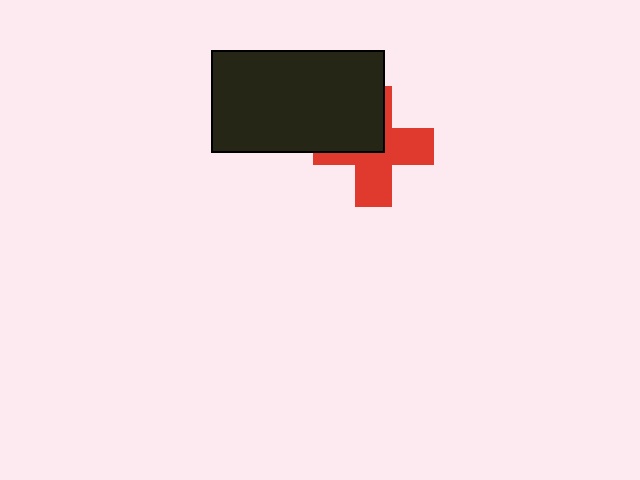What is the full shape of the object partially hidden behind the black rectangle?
The partially hidden object is a red cross.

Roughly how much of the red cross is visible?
About half of it is visible (roughly 59%).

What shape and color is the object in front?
The object in front is a black rectangle.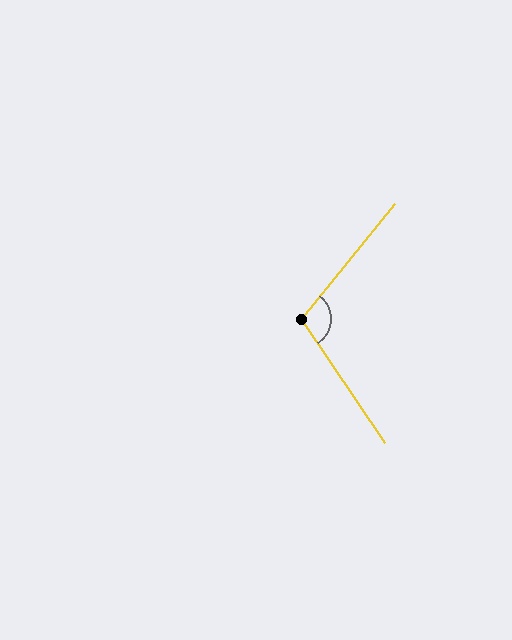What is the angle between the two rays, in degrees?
Approximately 107 degrees.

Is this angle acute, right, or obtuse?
It is obtuse.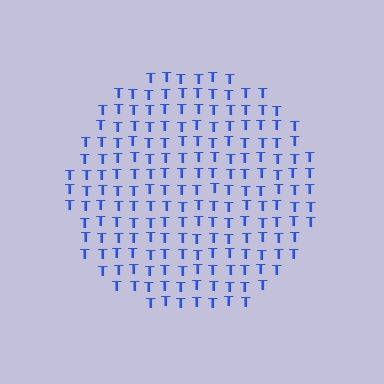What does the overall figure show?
The overall figure shows a circle.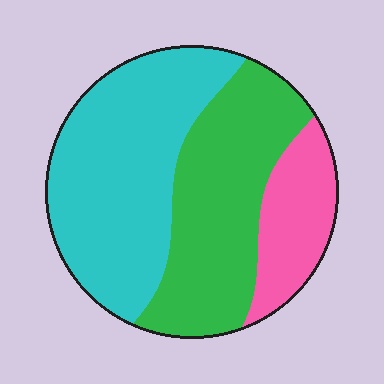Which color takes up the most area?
Cyan, at roughly 45%.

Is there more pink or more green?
Green.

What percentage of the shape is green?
Green covers roughly 40% of the shape.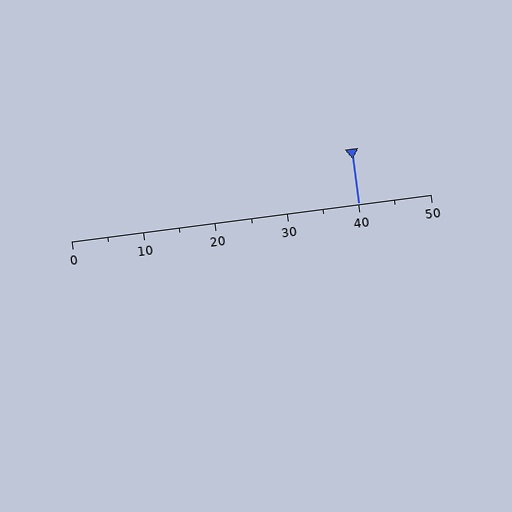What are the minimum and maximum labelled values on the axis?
The axis runs from 0 to 50.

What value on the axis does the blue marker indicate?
The marker indicates approximately 40.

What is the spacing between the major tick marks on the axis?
The major ticks are spaced 10 apart.